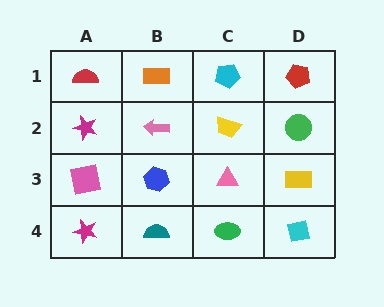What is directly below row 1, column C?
A yellow trapezoid.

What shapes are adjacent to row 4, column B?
A blue hexagon (row 3, column B), a magenta star (row 4, column A), a green ellipse (row 4, column C).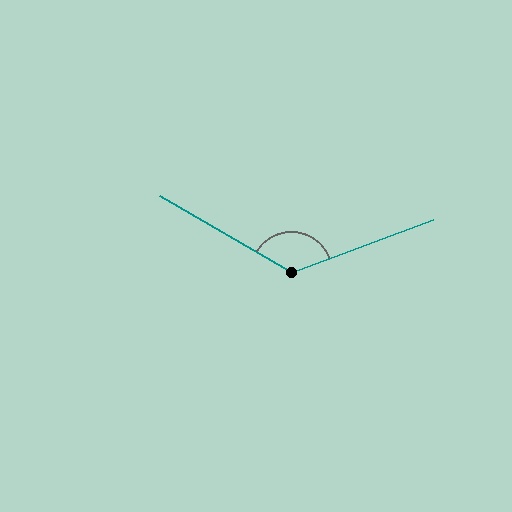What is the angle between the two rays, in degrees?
Approximately 129 degrees.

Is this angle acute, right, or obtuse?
It is obtuse.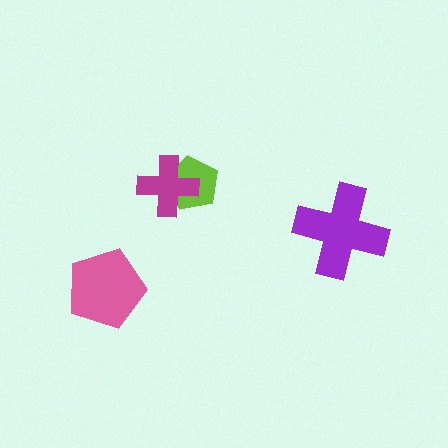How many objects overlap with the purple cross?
0 objects overlap with the purple cross.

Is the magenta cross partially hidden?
No, no other shape covers it.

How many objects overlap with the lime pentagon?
1 object overlaps with the lime pentagon.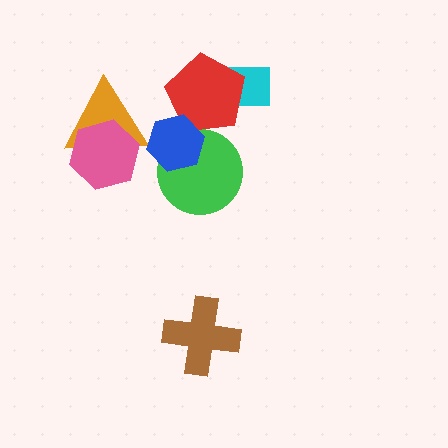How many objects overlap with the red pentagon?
2 objects overlap with the red pentagon.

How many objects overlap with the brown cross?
0 objects overlap with the brown cross.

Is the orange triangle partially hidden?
Yes, it is partially covered by another shape.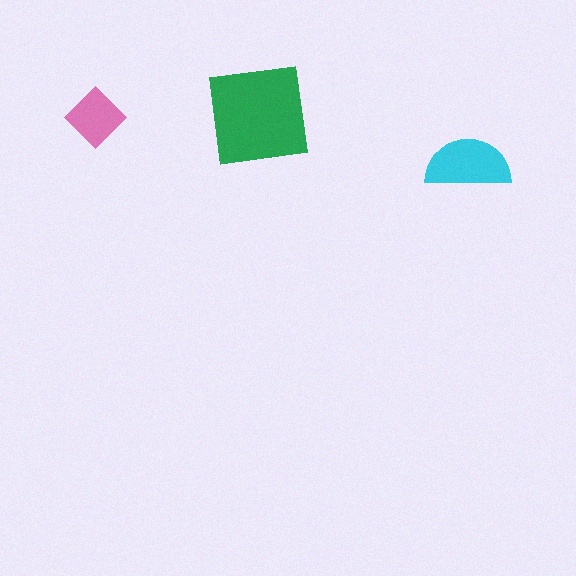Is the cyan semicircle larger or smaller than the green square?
Smaller.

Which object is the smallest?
The pink diamond.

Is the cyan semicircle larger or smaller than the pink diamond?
Larger.